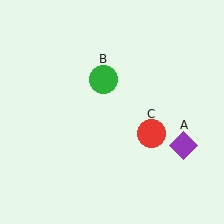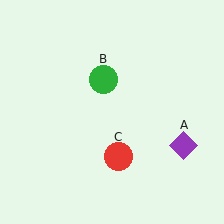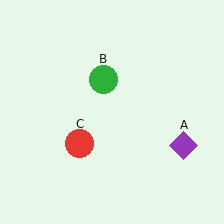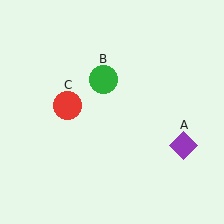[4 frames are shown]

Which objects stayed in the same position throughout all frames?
Purple diamond (object A) and green circle (object B) remained stationary.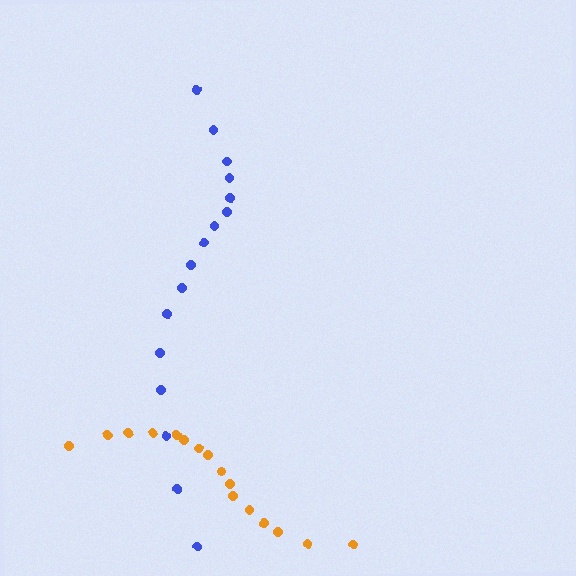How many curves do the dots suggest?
There are 2 distinct paths.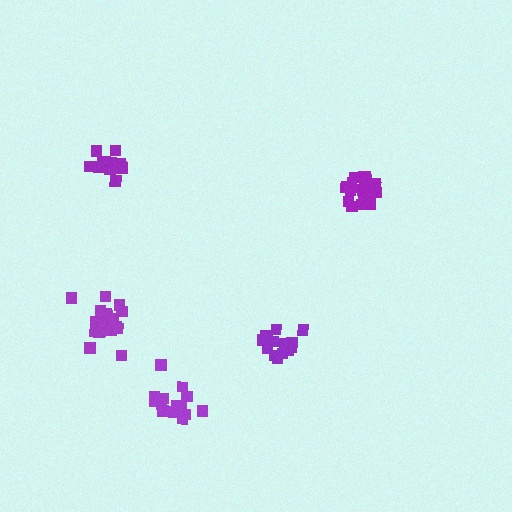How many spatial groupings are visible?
There are 5 spatial groupings.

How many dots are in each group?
Group 1: 15 dots, Group 2: 20 dots, Group 3: 20 dots, Group 4: 16 dots, Group 5: 15 dots (86 total).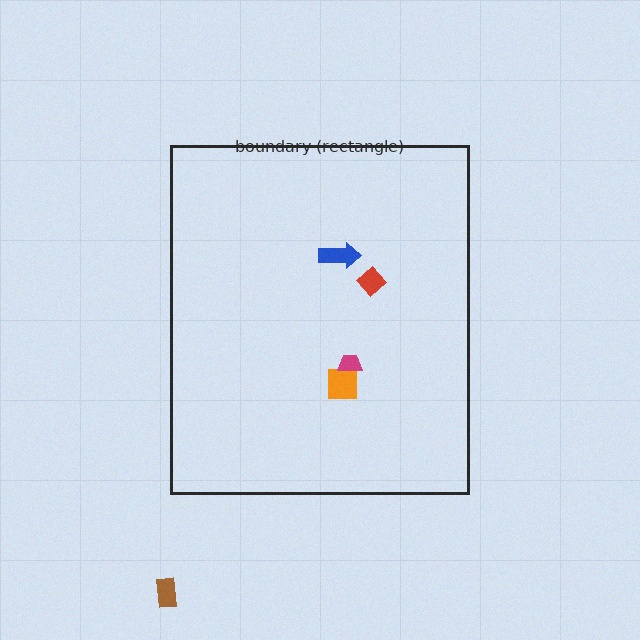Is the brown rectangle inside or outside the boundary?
Outside.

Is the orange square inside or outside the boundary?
Inside.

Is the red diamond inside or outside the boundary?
Inside.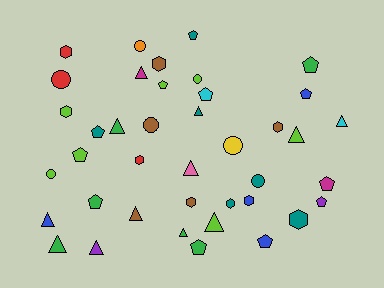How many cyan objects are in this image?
There are 2 cyan objects.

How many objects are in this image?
There are 40 objects.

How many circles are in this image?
There are 7 circles.